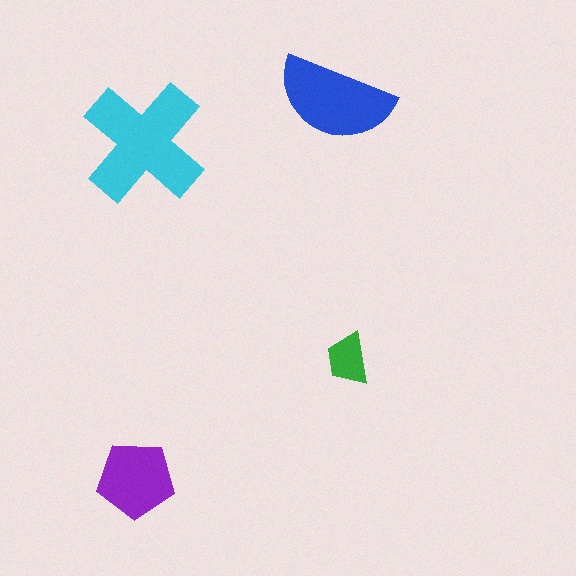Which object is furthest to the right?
The green trapezoid is rightmost.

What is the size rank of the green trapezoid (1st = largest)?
4th.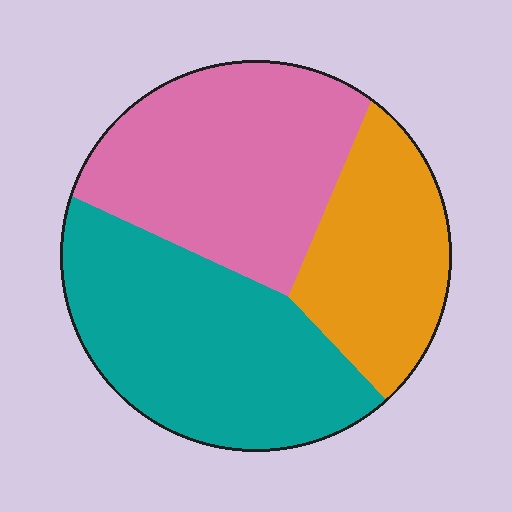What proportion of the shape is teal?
Teal takes up between a quarter and a half of the shape.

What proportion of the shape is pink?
Pink takes up between a quarter and a half of the shape.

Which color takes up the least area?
Orange, at roughly 25%.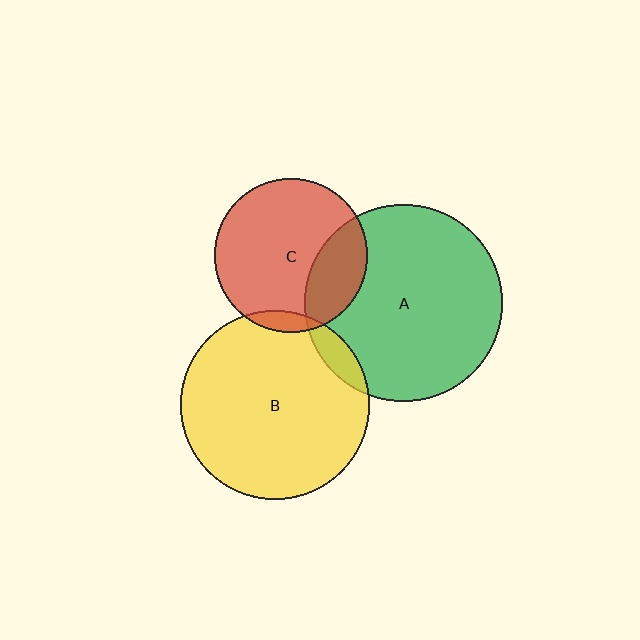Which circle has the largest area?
Circle A (green).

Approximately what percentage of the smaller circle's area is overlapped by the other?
Approximately 5%.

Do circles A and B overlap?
Yes.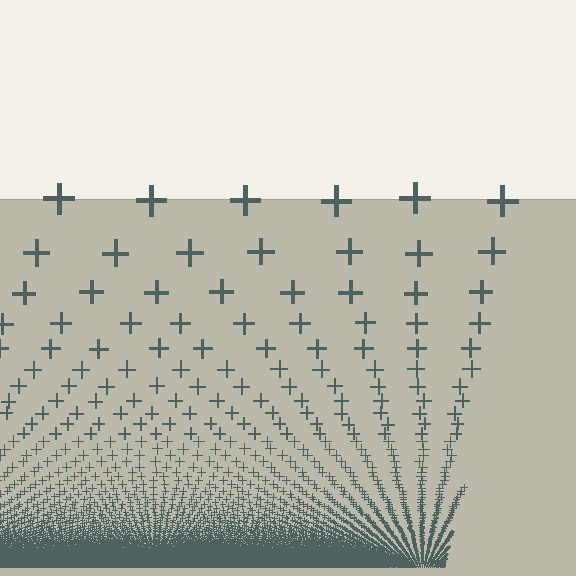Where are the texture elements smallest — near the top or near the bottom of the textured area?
Near the bottom.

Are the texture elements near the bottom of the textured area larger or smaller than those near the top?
Smaller. The gradient is inverted — elements near the bottom are smaller and denser.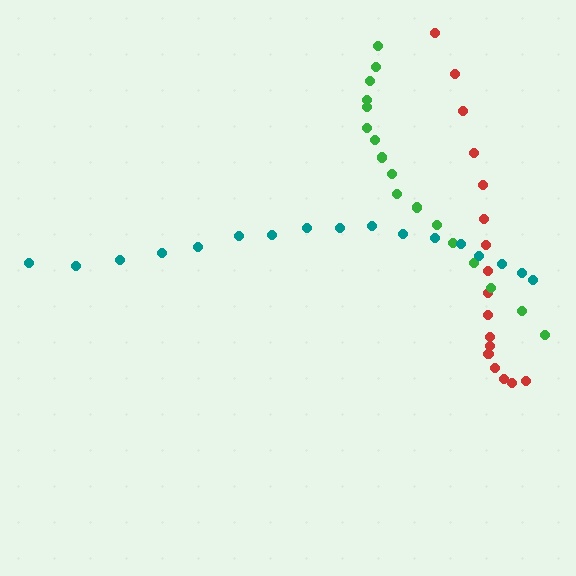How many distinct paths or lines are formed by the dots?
There are 3 distinct paths.